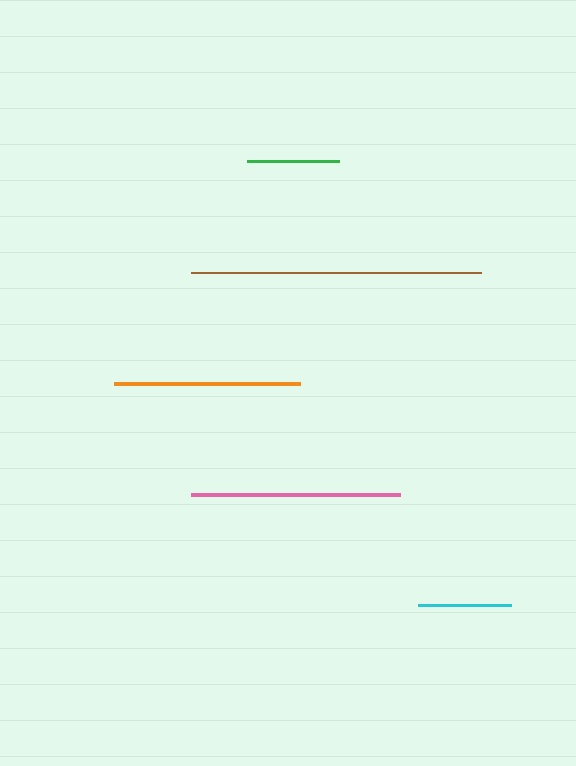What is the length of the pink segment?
The pink segment is approximately 209 pixels long.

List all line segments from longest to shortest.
From longest to shortest: brown, pink, orange, cyan, green.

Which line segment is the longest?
The brown line is the longest at approximately 291 pixels.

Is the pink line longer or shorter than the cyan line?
The pink line is longer than the cyan line.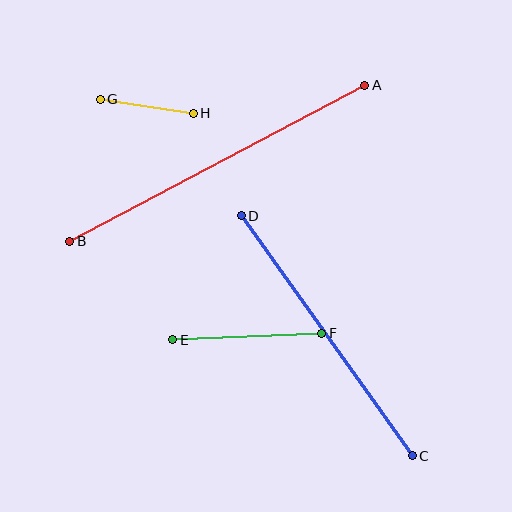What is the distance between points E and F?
The distance is approximately 149 pixels.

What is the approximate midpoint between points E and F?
The midpoint is at approximately (247, 336) pixels.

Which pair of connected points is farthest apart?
Points A and B are farthest apart.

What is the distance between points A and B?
The distance is approximately 334 pixels.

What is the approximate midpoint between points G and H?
The midpoint is at approximately (147, 106) pixels.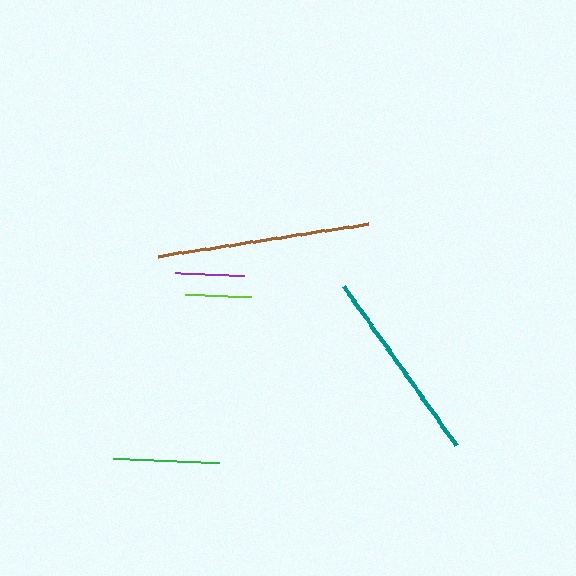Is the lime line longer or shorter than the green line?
The green line is longer than the lime line.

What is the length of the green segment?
The green segment is approximately 106 pixels long.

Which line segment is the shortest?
The lime line is the shortest at approximately 66 pixels.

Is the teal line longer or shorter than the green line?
The teal line is longer than the green line.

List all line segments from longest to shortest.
From longest to shortest: brown, teal, green, purple, lime.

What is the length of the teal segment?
The teal segment is approximately 194 pixels long.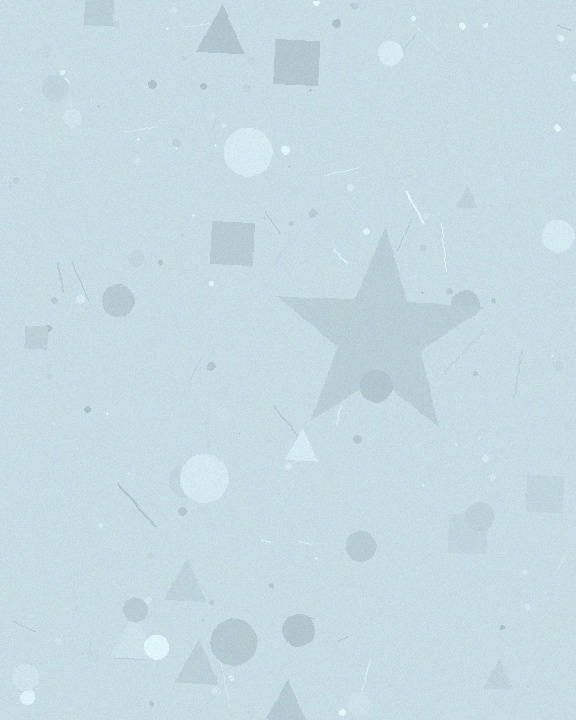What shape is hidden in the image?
A star is hidden in the image.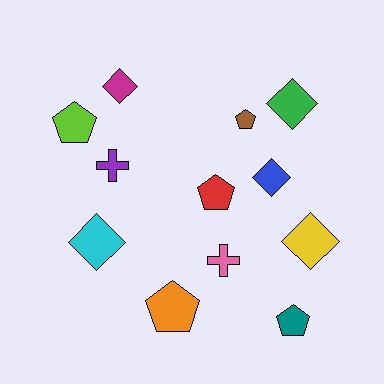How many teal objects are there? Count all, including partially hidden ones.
There is 1 teal object.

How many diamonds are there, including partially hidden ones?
There are 5 diamonds.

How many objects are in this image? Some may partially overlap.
There are 12 objects.